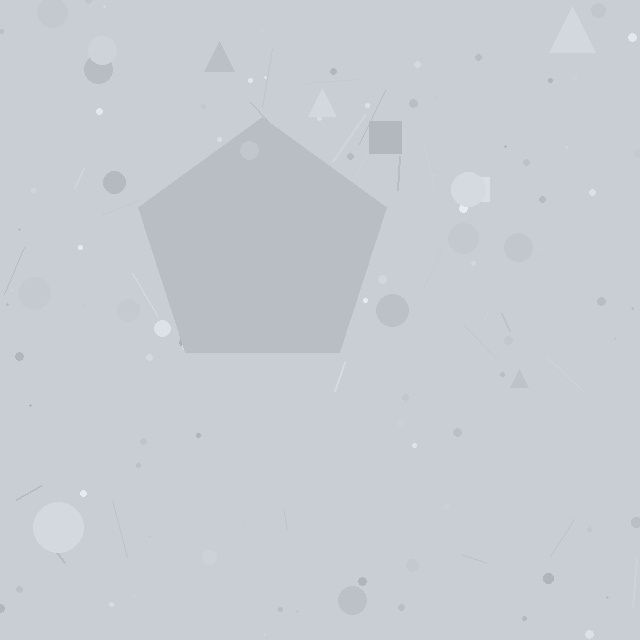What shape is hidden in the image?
A pentagon is hidden in the image.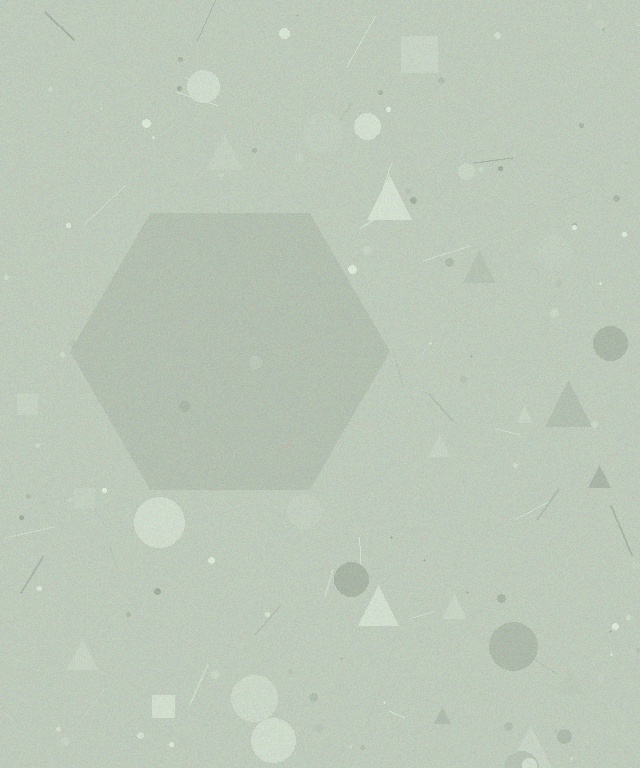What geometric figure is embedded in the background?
A hexagon is embedded in the background.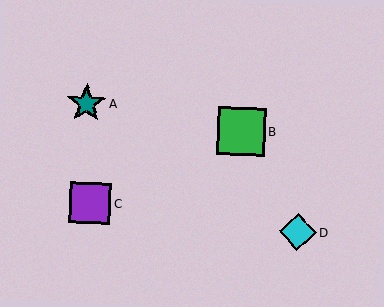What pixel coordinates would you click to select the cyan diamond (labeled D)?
Click at (298, 232) to select the cyan diamond D.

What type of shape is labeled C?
Shape C is a purple square.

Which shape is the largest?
The green square (labeled B) is the largest.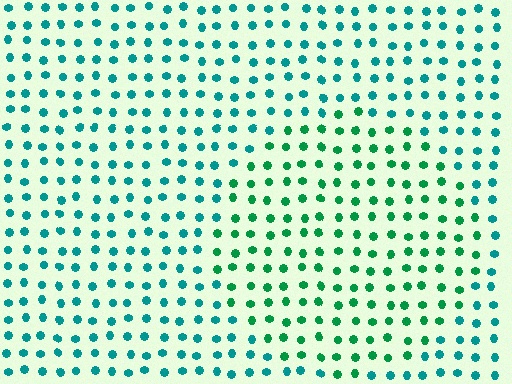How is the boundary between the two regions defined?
The boundary is defined purely by a slight shift in hue (about 32 degrees). Spacing, size, and orientation are identical on both sides.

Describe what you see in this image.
The image is filled with small teal elements in a uniform arrangement. A circle-shaped region is visible where the elements are tinted to a slightly different hue, forming a subtle color boundary.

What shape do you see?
I see a circle.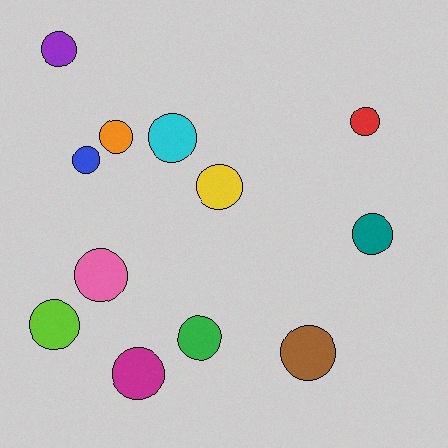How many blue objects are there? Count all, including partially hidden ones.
There is 1 blue object.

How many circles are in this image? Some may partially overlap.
There are 12 circles.